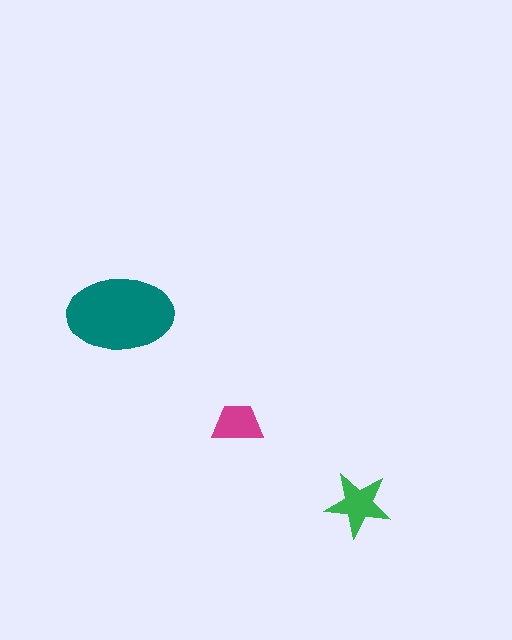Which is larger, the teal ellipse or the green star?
The teal ellipse.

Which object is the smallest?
The magenta trapezoid.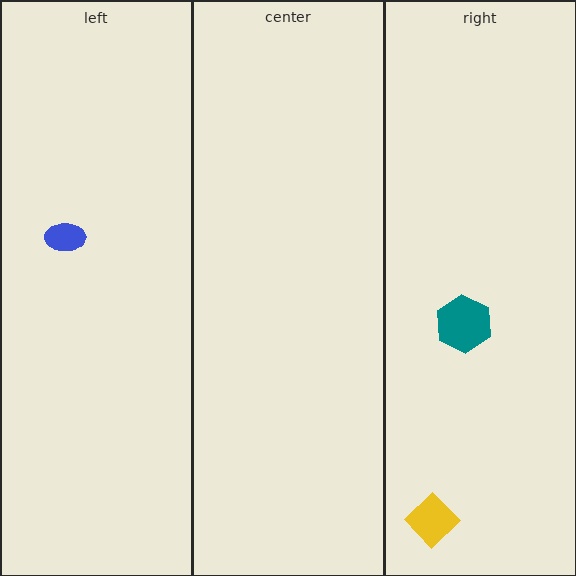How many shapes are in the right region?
2.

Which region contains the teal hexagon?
The right region.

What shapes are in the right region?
The yellow diamond, the teal hexagon.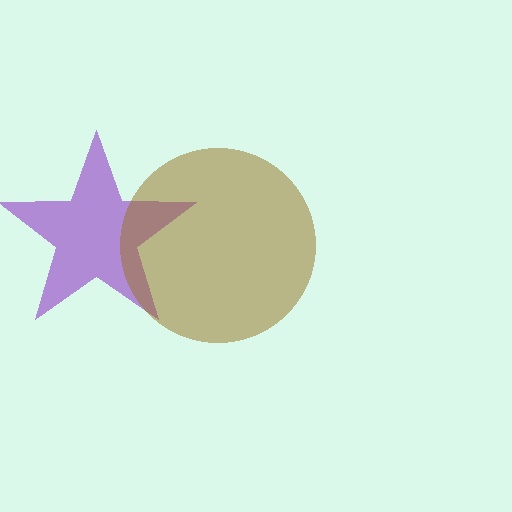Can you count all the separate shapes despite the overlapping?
Yes, there are 2 separate shapes.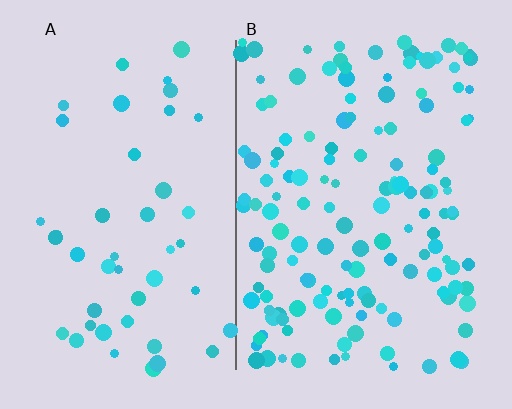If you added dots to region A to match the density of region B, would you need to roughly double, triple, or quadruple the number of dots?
Approximately triple.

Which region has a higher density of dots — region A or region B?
B (the right).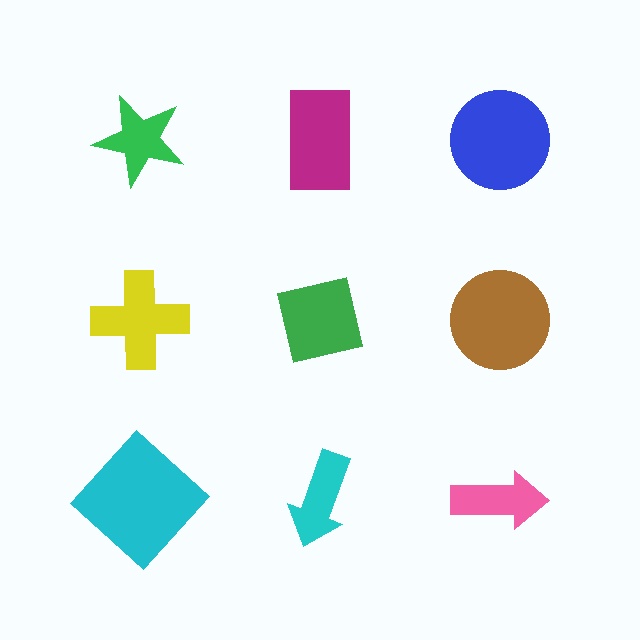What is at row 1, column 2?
A magenta rectangle.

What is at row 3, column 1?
A cyan diamond.